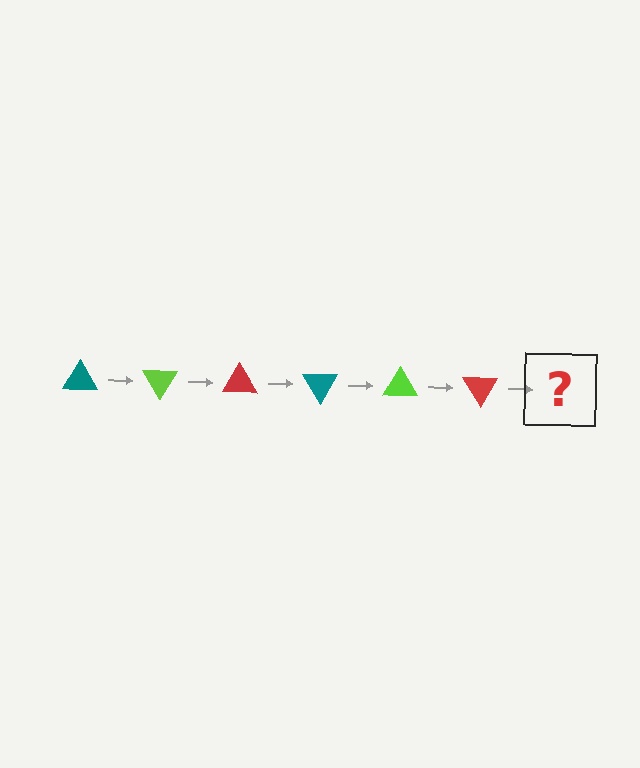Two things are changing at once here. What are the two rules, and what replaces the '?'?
The two rules are that it rotates 60 degrees each step and the color cycles through teal, lime, and red. The '?' should be a teal triangle, rotated 360 degrees from the start.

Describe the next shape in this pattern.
It should be a teal triangle, rotated 360 degrees from the start.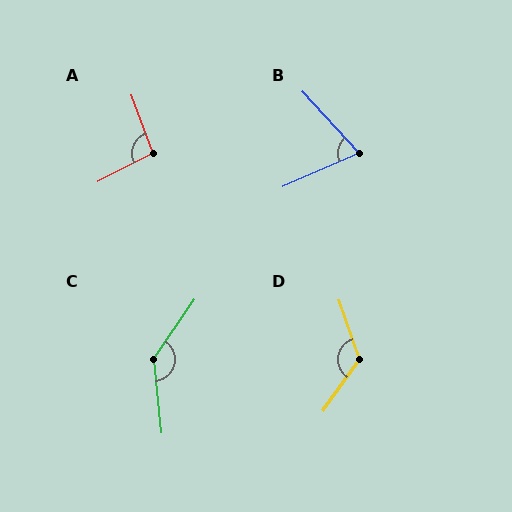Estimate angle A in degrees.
Approximately 97 degrees.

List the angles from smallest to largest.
B (71°), A (97°), D (126°), C (139°).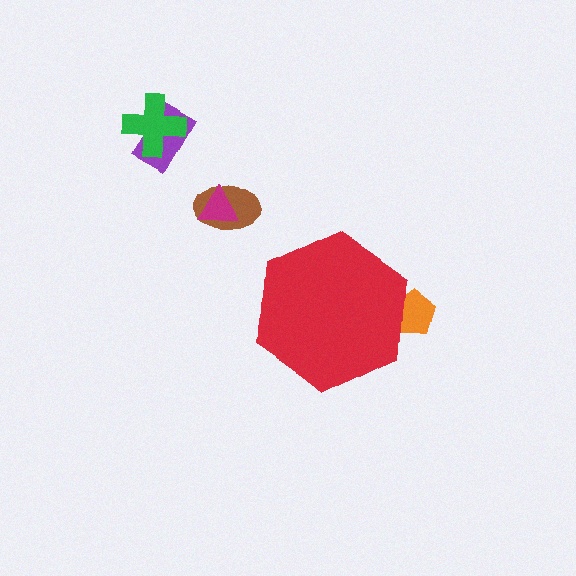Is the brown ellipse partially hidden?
No, the brown ellipse is fully visible.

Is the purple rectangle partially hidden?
No, the purple rectangle is fully visible.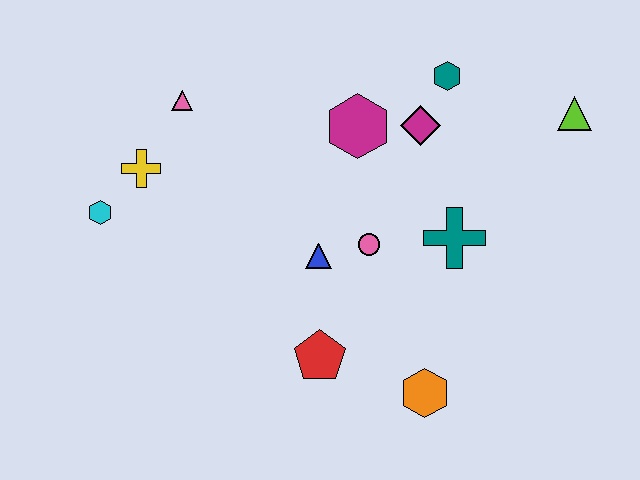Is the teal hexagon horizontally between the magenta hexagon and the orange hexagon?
No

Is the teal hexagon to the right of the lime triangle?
No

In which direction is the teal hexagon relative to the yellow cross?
The teal hexagon is to the right of the yellow cross.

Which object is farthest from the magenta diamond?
The cyan hexagon is farthest from the magenta diamond.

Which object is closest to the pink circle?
The blue triangle is closest to the pink circle.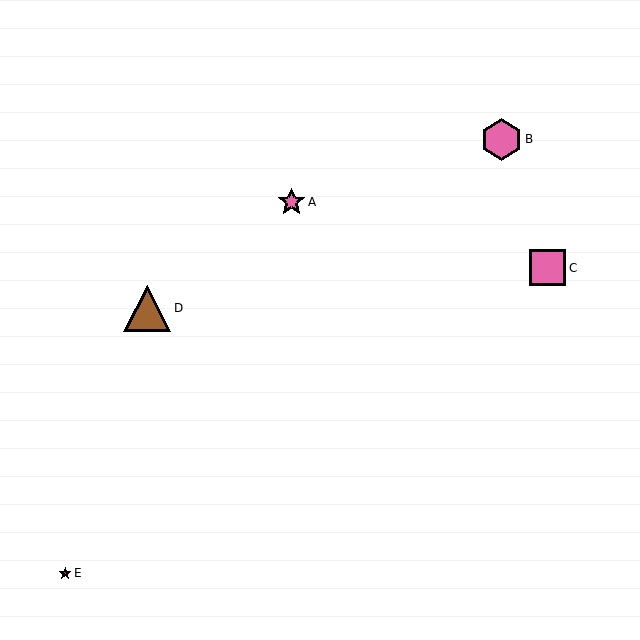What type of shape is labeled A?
Shape A is a pink star.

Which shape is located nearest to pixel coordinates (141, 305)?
The brown triangle (labeled D) at (147, 308) is nearest to that location.